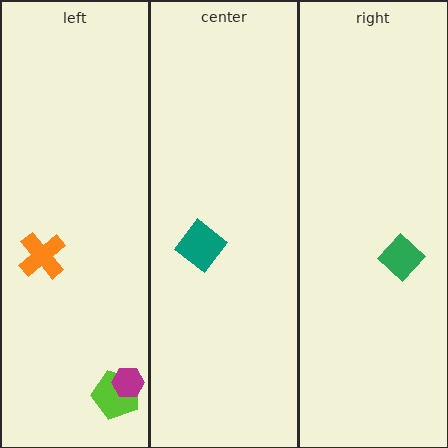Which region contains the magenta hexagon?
The left region.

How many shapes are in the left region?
3.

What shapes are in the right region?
The green diamond.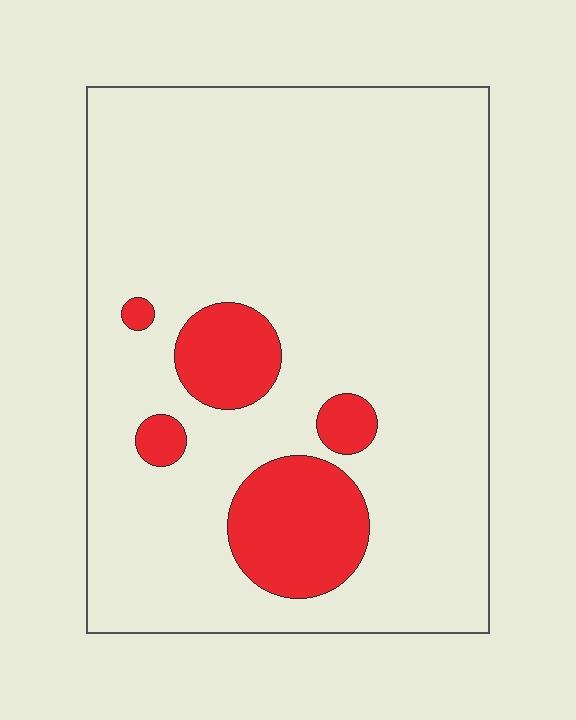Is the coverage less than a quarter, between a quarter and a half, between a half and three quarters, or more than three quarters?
Less than a quarter.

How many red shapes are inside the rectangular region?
5.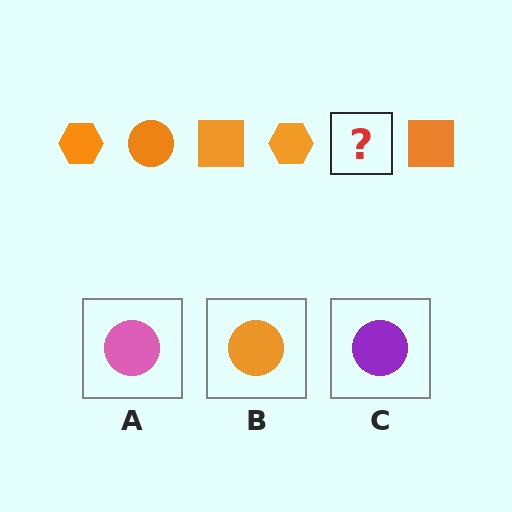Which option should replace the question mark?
Option B.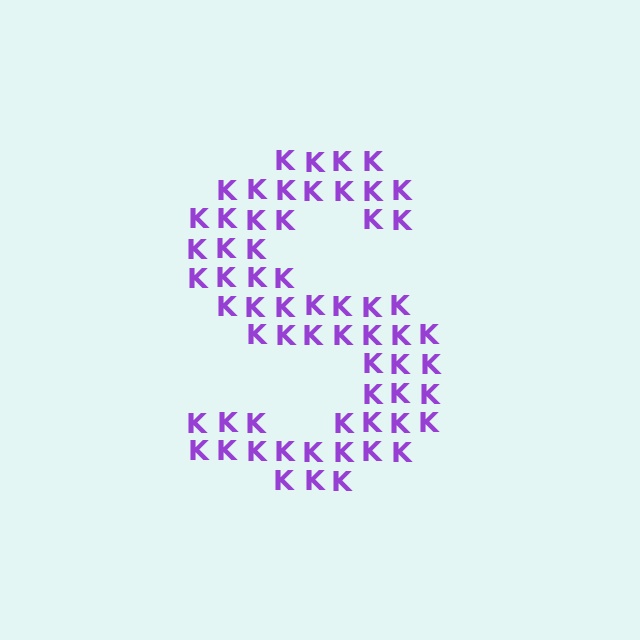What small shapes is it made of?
It is made of small letter K's.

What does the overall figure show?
The overall figure shows the letter S.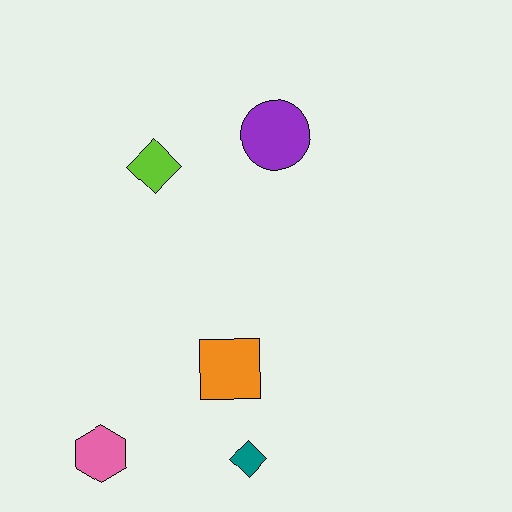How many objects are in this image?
There are 5 objects.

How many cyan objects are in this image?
There are no cyan objects.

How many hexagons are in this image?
There is 1 hexagon.